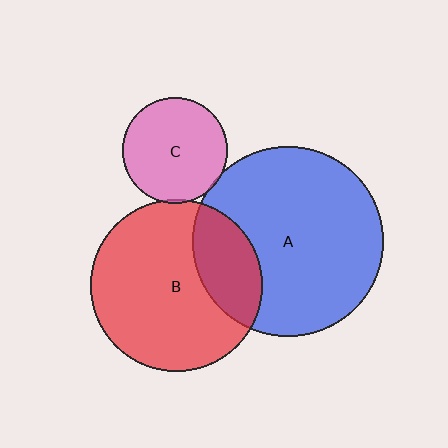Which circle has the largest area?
Circle A (blue).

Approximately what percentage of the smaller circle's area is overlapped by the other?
Approximately 25%.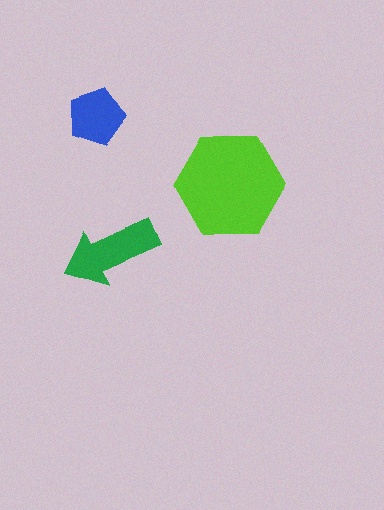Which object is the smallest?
The blue pentagon.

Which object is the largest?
The lime hexagon.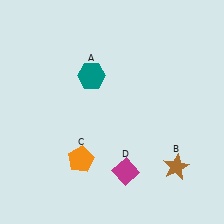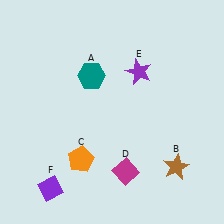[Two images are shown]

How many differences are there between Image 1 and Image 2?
There are 2 differences between the two images.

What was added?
A purple star (E), a purple diamond (F) were added in Image 2.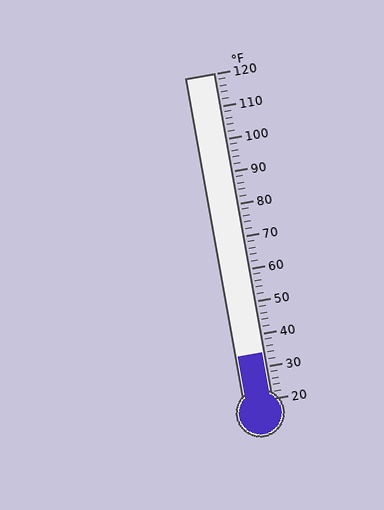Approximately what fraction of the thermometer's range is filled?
The thermometer is filled to approximately 15% of its range.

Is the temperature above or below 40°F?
The temperature is below 40°F.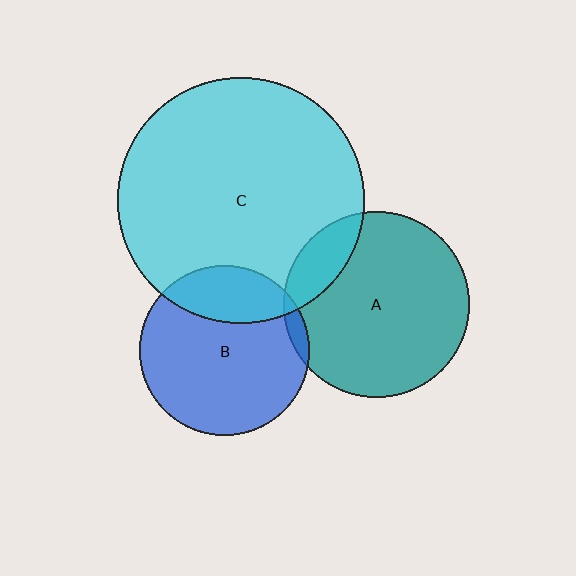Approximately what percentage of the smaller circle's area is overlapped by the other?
Approximately 5%.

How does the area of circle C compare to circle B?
Approximately 2.1 times.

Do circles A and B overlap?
Yes.